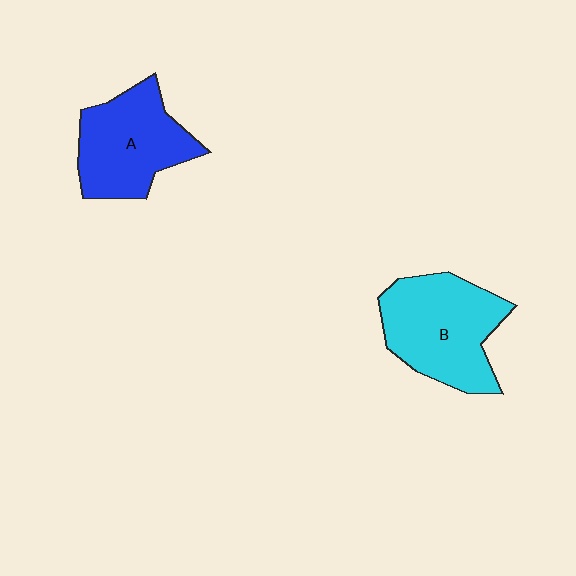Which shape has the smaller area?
Shape A (blue).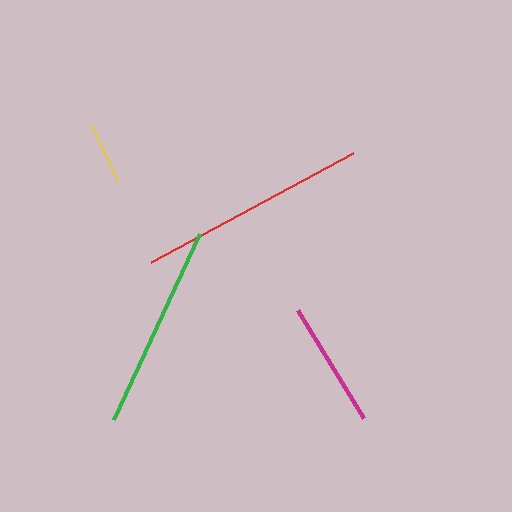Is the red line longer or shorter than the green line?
The red line is longer than the green line.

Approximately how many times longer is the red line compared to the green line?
The red line is approximately 1.1 times the length of the green line.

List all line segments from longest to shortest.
From longest to shortest: red, green, magenta, yellow.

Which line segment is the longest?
The red line is the longest at approximately 230 pixels.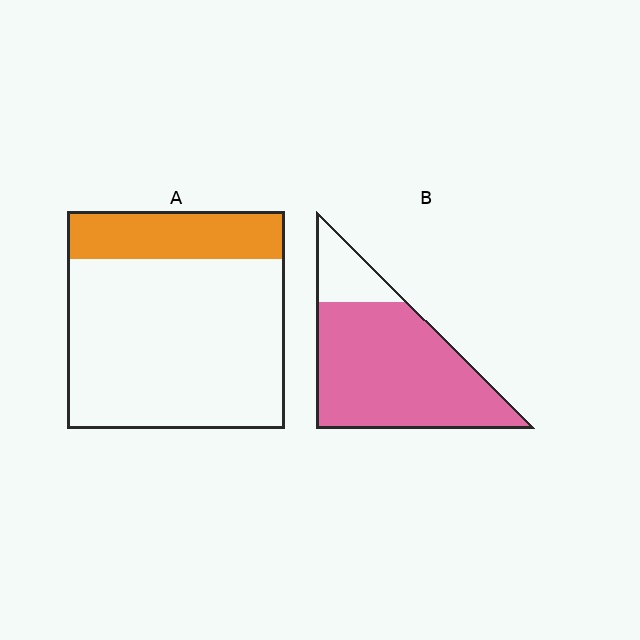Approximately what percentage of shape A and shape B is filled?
A is approximately 20% and B is approximately 85%.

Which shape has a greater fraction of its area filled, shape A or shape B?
Shape B.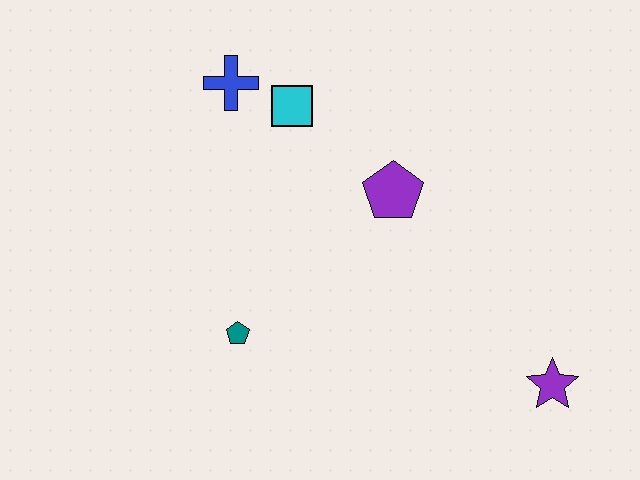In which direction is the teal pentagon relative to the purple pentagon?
The teal pentagon is to the left of the purple pentagon.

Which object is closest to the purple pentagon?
The cyan square is closest to the purple pentagon.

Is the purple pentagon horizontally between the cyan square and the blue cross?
No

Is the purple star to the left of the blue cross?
No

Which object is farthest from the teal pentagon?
The purple star is farthest from the teal pentagon.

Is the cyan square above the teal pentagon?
Yes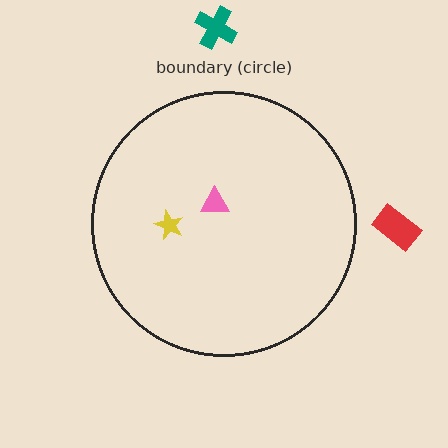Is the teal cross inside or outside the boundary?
Outside.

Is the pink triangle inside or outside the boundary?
Inside.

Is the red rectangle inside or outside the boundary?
Outside.